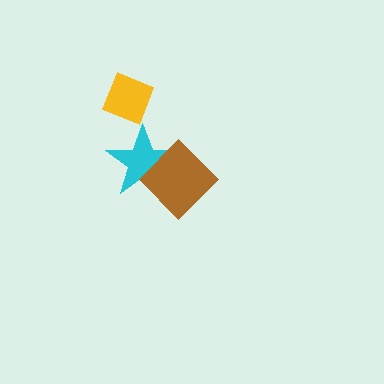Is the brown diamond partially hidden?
No, no other shape covers it.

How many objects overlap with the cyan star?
1 object overlaps with the cyan star.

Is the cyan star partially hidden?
Yes, it is partially covered by another shape.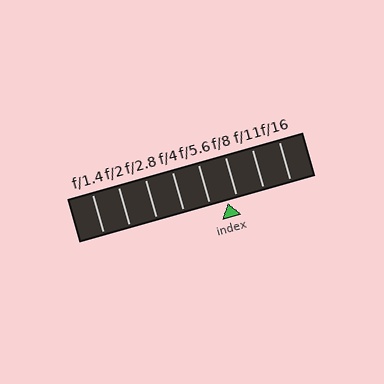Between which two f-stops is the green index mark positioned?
The index mark is between f/5.6 and f/8.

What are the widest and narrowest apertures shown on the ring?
The widest aperture shown is f/1.4 and the narrowest is f/16.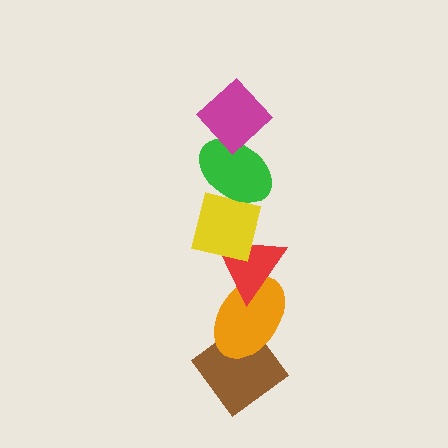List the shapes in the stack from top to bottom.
From top to bottom: the magenta diamond, the green ellipse, the yellow square, the red triangle, the orange ellipse, the brown diamond.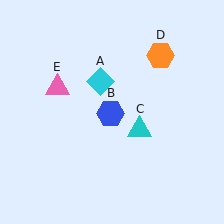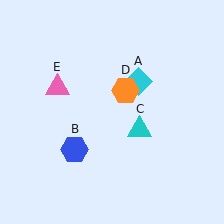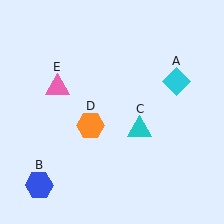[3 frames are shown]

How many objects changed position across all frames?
3 objects changed position: cyan diamond (object A), blue hexagon (object B), orange hexagon (object D).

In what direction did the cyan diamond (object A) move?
The cyan diamond (object A) moved right.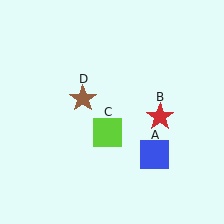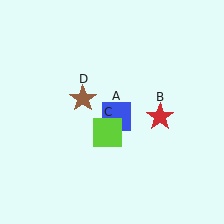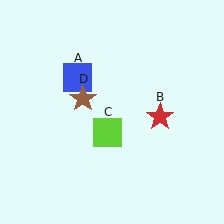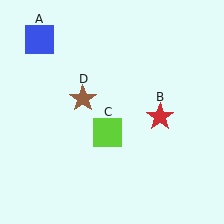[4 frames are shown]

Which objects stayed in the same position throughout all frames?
Red star (object B) and lime square (object C) and brown star (object D) remained stationary.